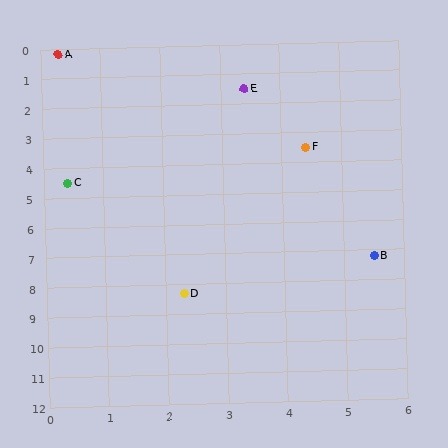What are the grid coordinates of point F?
Point F is at approximately (4.4, 3.5).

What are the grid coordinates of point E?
Point E is at approximately (3.4, 1.5).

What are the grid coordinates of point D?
Point D is at approximately (2.3, 8.3).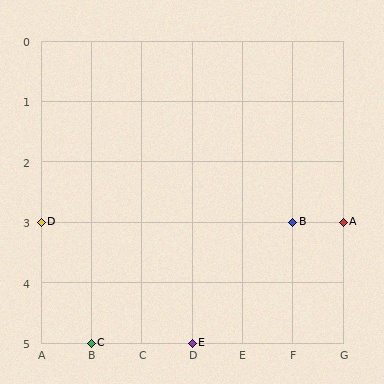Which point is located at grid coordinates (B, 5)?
Point C is at (B, 5).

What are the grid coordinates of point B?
Point B is at grid coordinates (F, 3).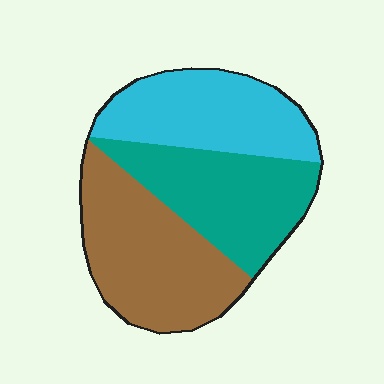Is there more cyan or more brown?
Brown.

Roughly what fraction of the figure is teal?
Teal takes up between a sixth and a third of the figure.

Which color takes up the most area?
Brown, at roughly 40%.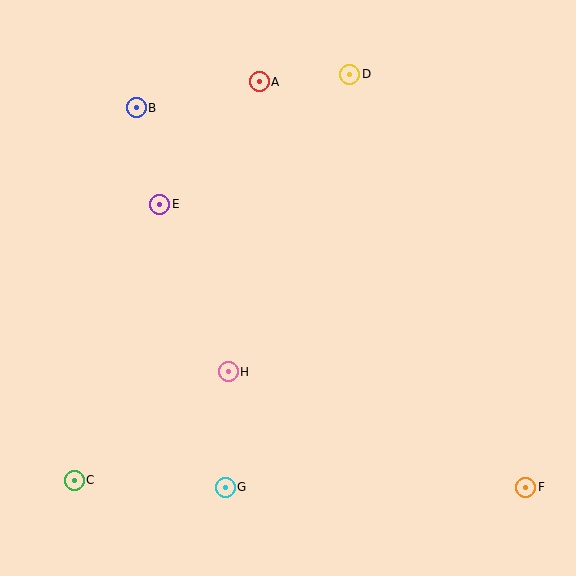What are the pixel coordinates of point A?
Point A is at (259, 82).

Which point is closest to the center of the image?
Point H at (228, 372) is closest to the center.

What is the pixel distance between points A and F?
The distance between A and F is 485 pixels.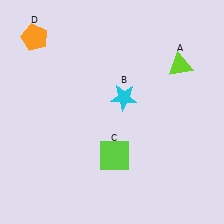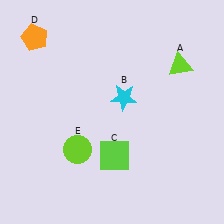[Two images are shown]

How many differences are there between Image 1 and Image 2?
There is 1 difference between the two images.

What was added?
A lime circle (E) was added in Image 2.